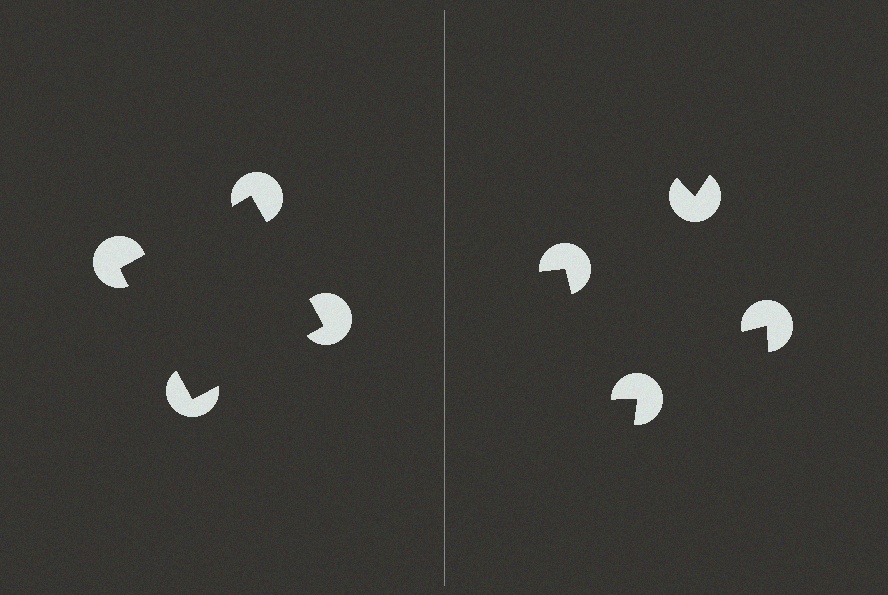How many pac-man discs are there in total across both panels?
8 — 4 on each side.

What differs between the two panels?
The pac-man discs are positioned identically on both sides; only the wedge orientations differ. On the left they align to a square; on the right they are misaligned.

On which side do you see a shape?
An illusory square appears on the left side. On the right side the wedge cuts are rotated, so no coherent shape forms.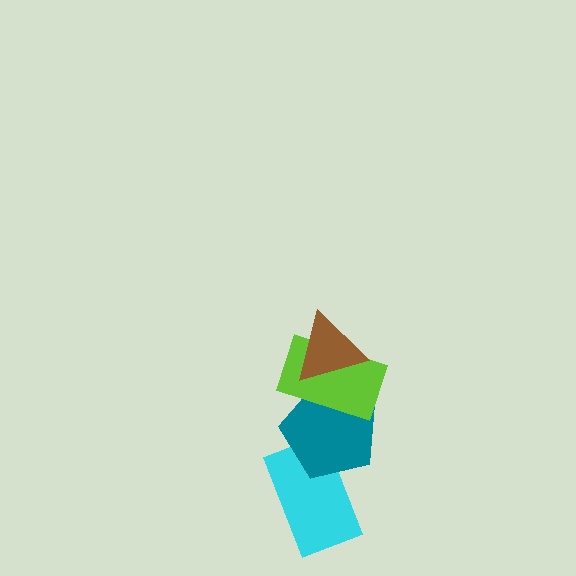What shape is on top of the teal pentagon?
The lime rectangle is on top of the teal pentagon.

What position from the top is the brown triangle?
The brown triangle is 1st from the top.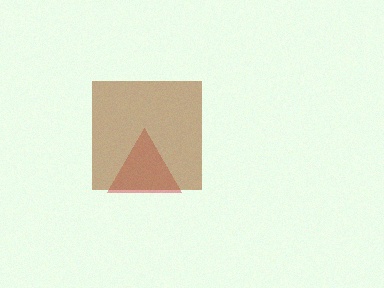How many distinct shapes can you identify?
There are 2 distinct shapes: a red triangle, a brown square.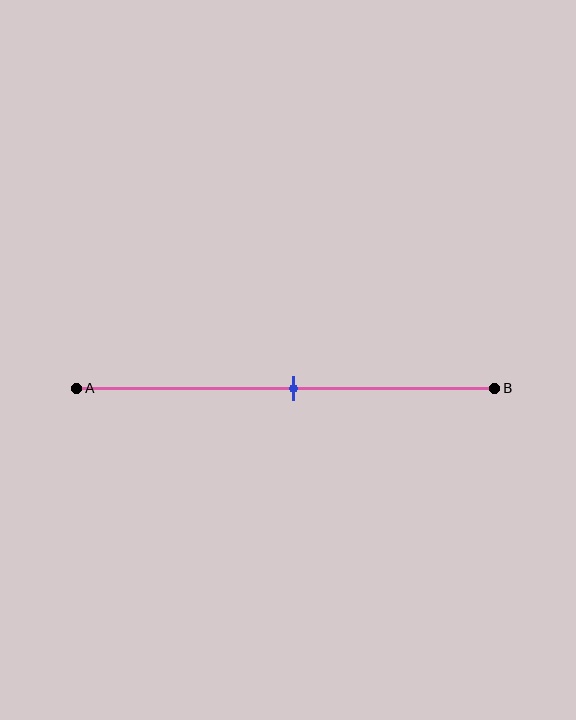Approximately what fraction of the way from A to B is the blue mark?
The blue mark is approximately 50% of the way from A to B.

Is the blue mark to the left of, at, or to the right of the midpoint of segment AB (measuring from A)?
The blue mark is approximately at the midpoint of segment AB.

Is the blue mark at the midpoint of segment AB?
Yes, the mark is approximately at the midpoint.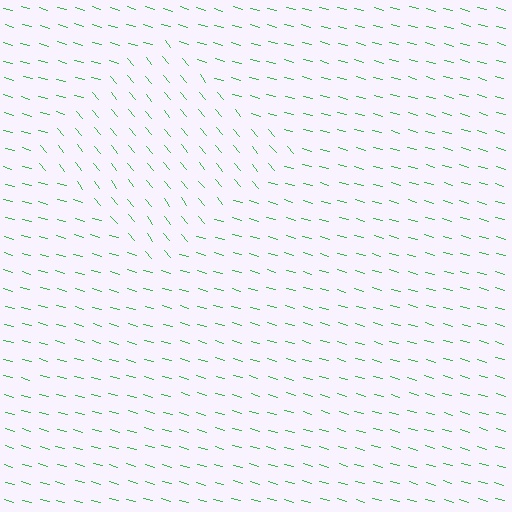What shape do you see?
I see a diamond.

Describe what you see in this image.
The image is filled with small green line segments. A diamond region in the image has lines oriented differently from the surrounding lines, creating a visible texture boundary.